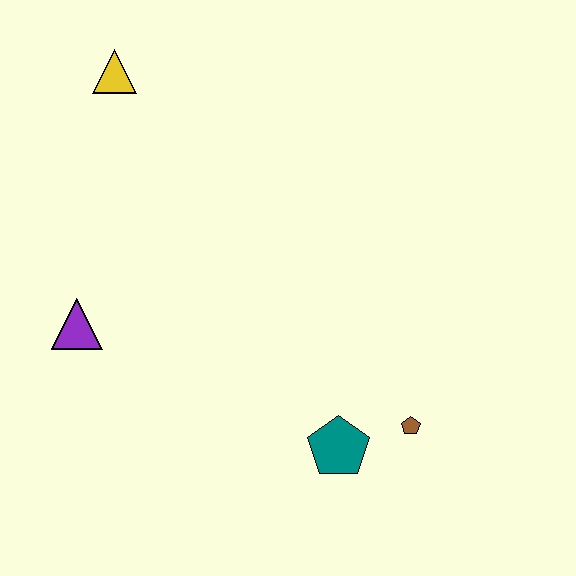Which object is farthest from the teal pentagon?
The yellow triangle is farthest from the teal pentagon.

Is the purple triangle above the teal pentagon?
Yes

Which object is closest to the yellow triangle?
The purple triangle is closest to the yellow triangle.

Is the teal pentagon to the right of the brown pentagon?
No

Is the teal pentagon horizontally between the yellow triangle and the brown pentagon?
Yes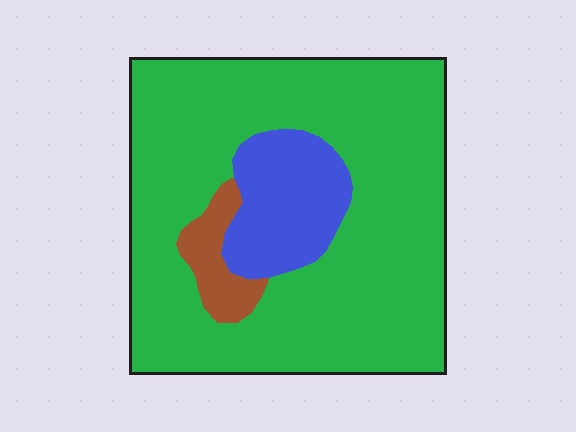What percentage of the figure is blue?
Blue covers 15% of the figure.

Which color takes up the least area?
Brown, at roughly 5%.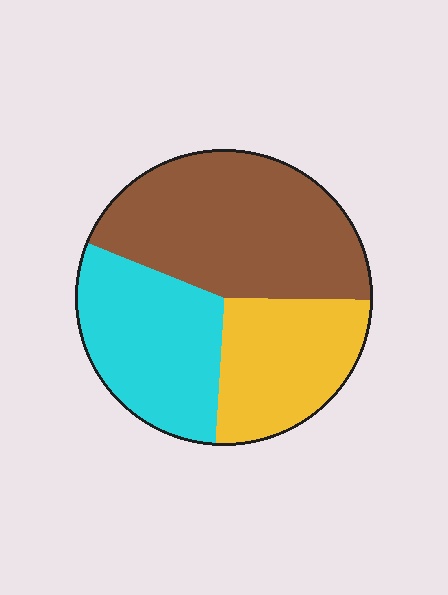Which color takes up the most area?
Brown, at roughly 45%.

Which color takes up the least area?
Yellow, at roughly 25%.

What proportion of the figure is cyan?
Cyan covers around 30% of the figure.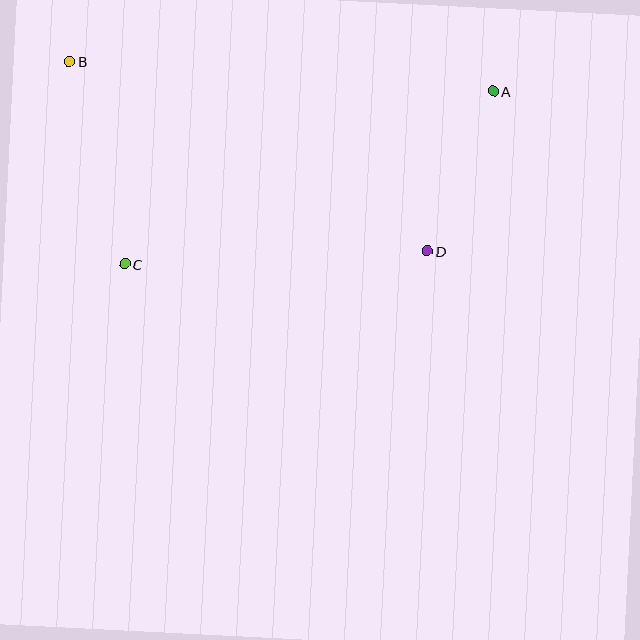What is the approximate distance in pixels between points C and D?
The distance between C and D is approximately 303 pixels.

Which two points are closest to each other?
Points A and D are closest to each other.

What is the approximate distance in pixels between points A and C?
The distance between A and C is approximately 406 pixels.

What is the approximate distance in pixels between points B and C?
The distance between B and C is approximately 210 pixels.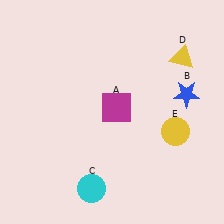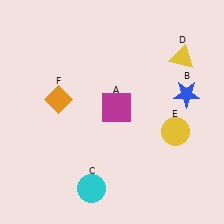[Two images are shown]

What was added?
An orange diamond (F) was added in Image 2.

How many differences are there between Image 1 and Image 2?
There is 1 difference between the two images.